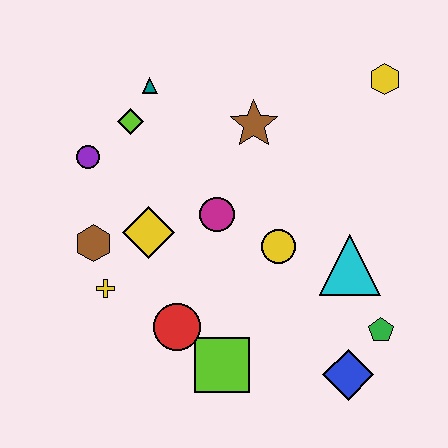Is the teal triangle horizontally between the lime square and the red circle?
No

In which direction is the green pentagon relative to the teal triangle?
The green pentagon is below the teal triangle.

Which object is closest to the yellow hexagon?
The brown star is closest to the yellow hexagon.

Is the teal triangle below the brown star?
No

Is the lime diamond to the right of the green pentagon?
No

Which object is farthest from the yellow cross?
The yellow hexagon is farthest from the yellow cross.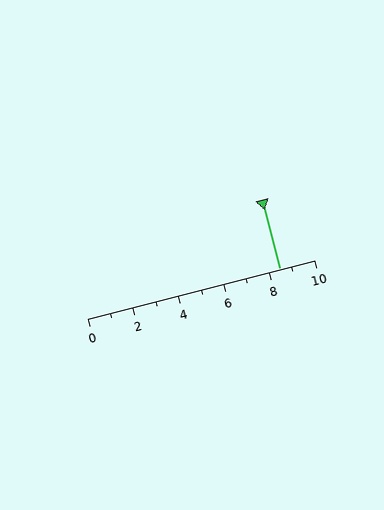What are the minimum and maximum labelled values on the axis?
The axis runs from 0 to 10.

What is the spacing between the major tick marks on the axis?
The major ticks are spaced 2 apart.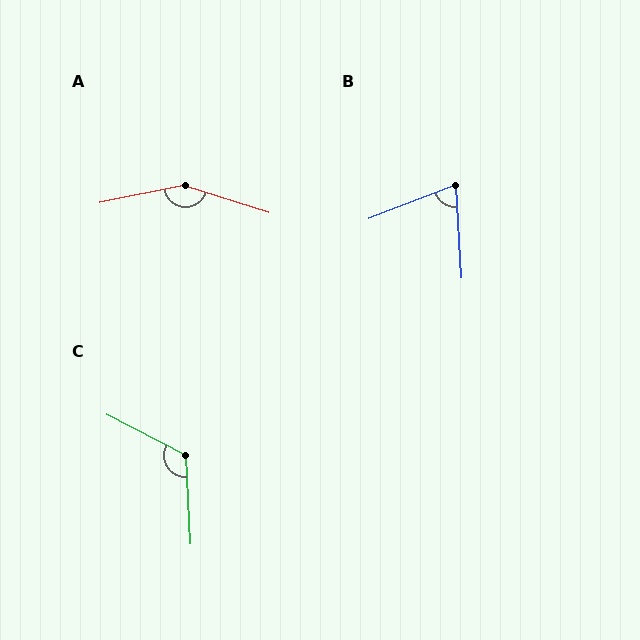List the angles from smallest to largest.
B (72°), C (121°), A (151°).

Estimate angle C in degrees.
Approximately 121 degrees.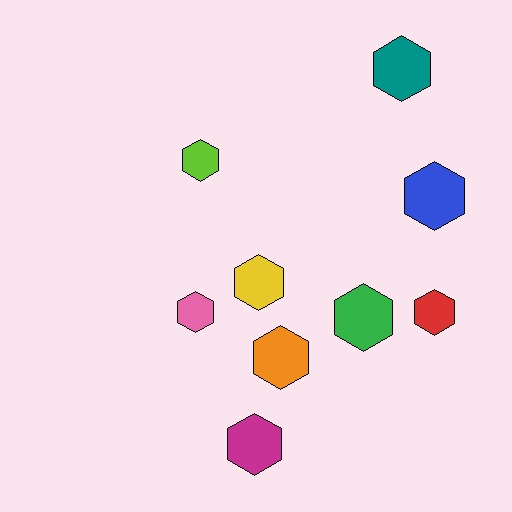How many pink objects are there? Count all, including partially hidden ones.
There is 1 pink object.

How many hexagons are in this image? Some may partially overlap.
There are 9 hexagons.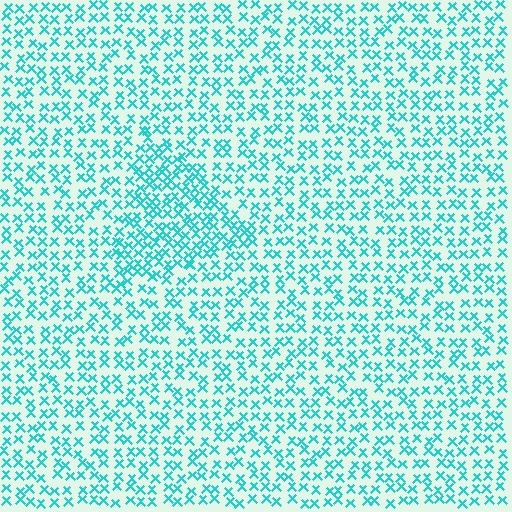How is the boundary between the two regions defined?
The boundary is defined by a change in element density (approximately 1.7x ratio). All elements are the same color, size, and shape.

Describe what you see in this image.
The image contains small cyan elements arranged at two different densities. A triangle-shaped region is visible where the elements are more densely packed than the surrounding area.